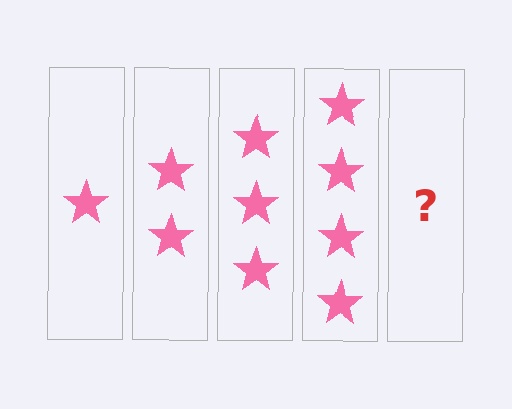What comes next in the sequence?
The next element should be 5 stars.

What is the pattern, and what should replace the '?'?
The pattern is that each step adds one more star. The '?' should be 5 stars.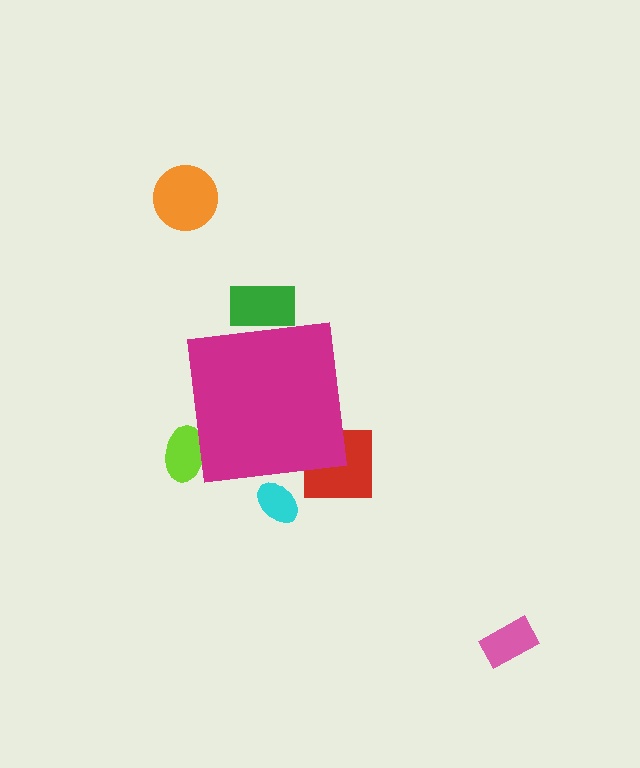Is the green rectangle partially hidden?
Yes, the green rectangle is partially hidden behind the magenta square.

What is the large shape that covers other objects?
A magenta square.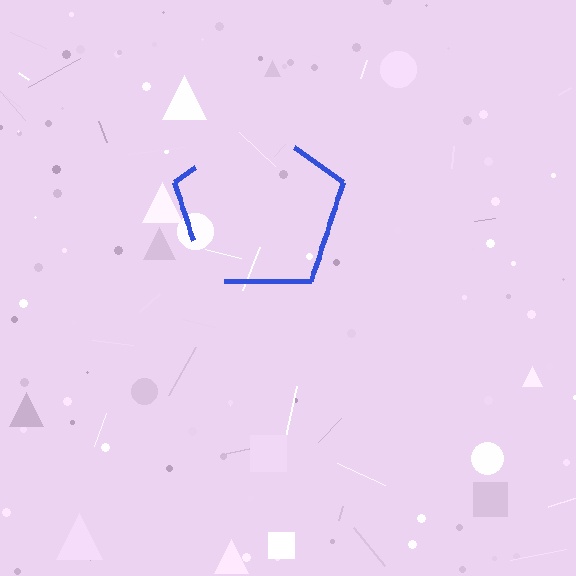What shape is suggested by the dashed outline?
The dashed outline suggests a pentagon.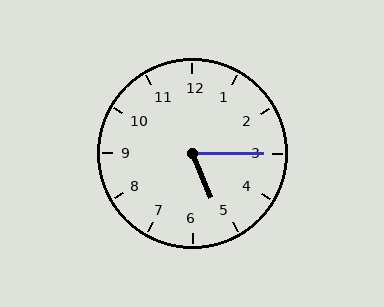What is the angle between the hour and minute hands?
Approximately 68 degrees.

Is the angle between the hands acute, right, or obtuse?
It is acute.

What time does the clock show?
5:15.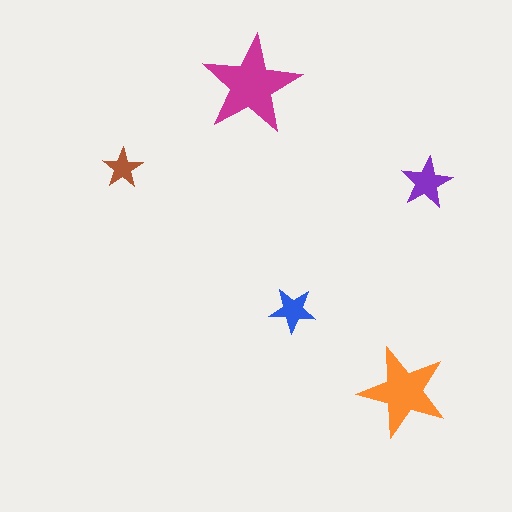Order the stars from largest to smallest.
the magenta one, the orange one, the purple one, the blue one, the brown one.